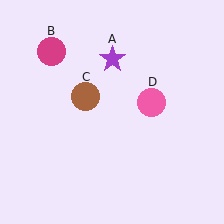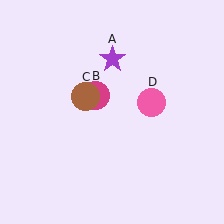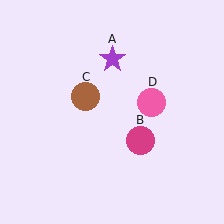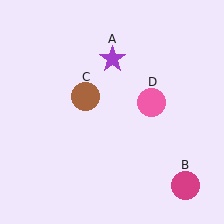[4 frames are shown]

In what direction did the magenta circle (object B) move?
The magenta circle (object B) moved down and to the right.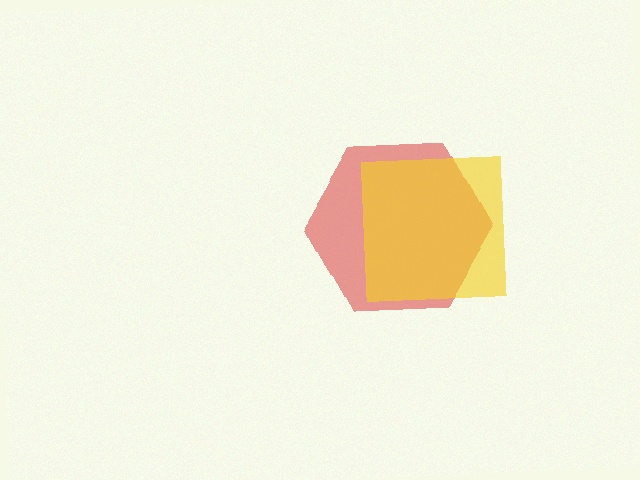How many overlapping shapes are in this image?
There are 2 overlapping shapes in the image.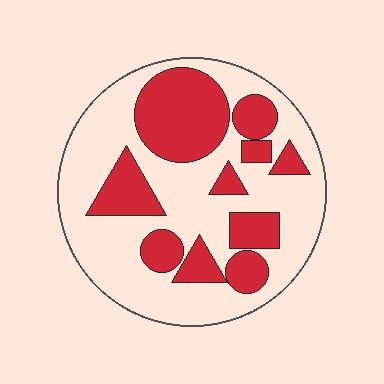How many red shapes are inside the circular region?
10.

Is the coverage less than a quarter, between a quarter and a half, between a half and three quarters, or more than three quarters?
Between a quarter and a half.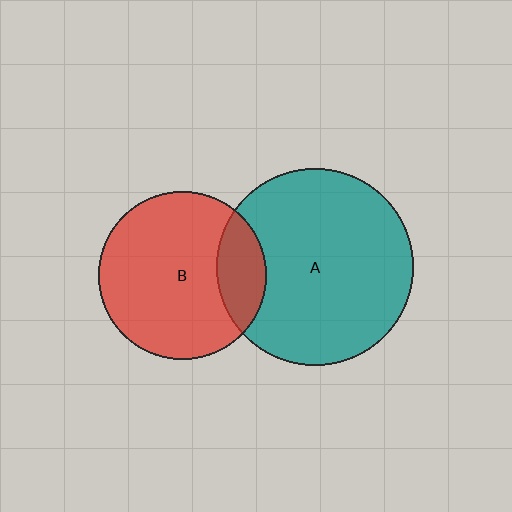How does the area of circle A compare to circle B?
Approximately 1.4 times.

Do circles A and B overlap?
Yes.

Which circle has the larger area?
Circle A (teal).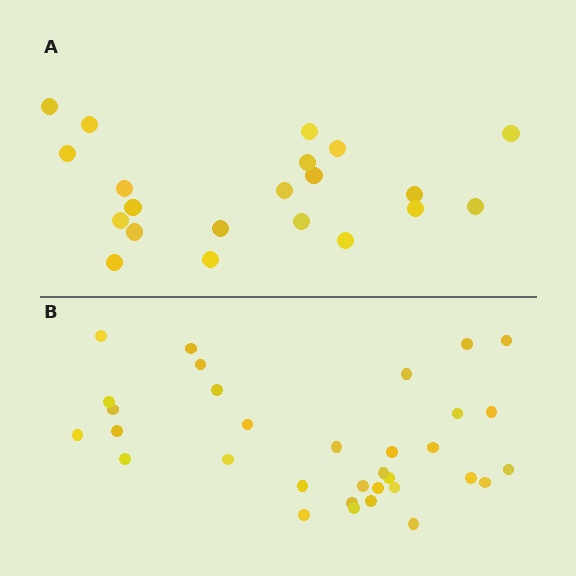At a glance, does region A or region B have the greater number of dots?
Region B (the bottom region) has more dots.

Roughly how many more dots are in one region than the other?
Region B has roughly 12 or so more dots than region A.